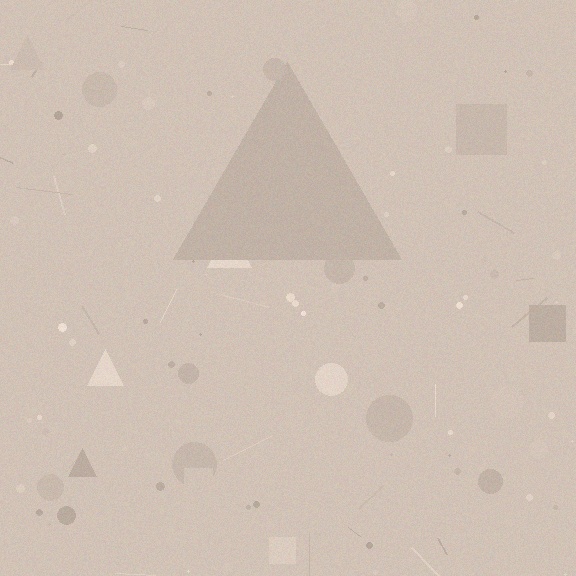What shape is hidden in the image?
A triangle is hidden in the image.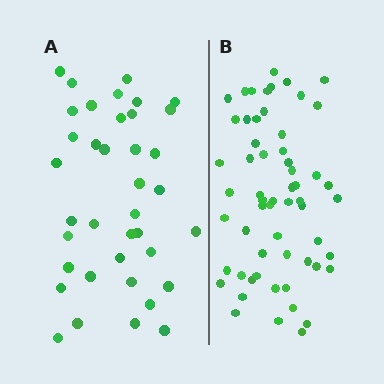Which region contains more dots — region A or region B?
Region B (the right region) has more dots.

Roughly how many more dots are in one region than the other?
Region B has approximately 20 more dots than region A.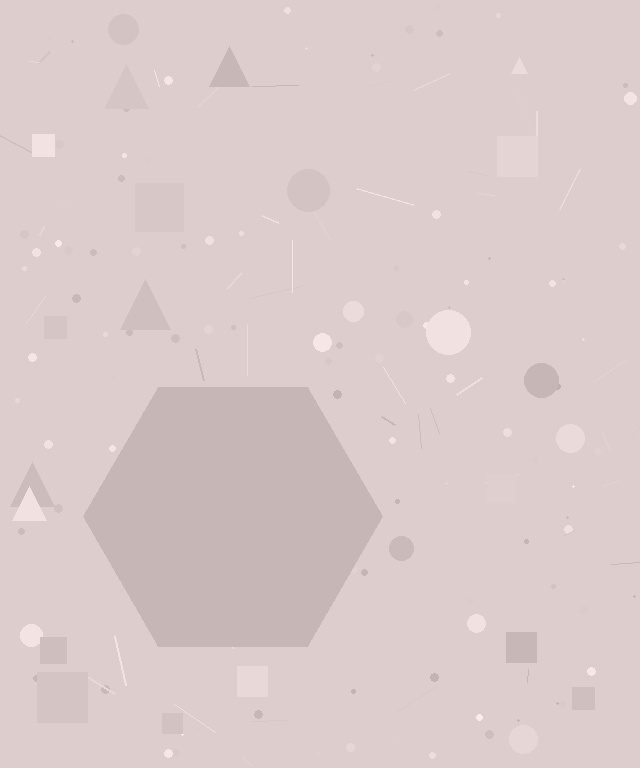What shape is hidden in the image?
A hexagon is hidden in the image.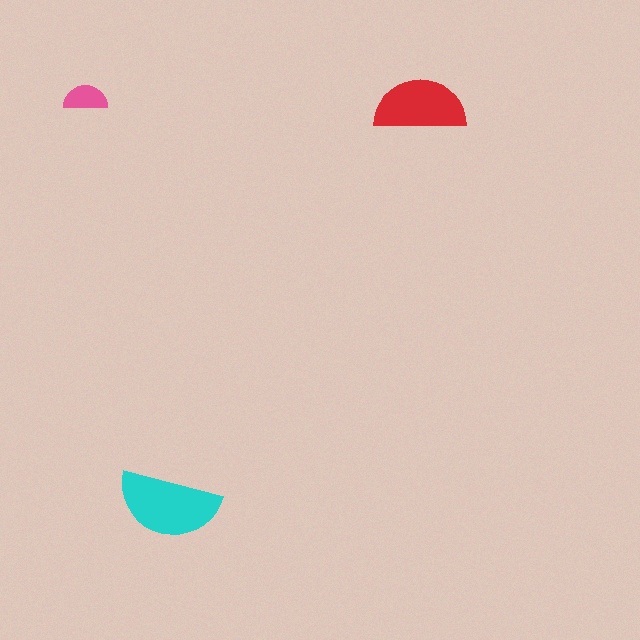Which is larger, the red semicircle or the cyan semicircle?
The cyan one.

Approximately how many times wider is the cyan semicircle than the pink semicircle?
About 2.5 times wider.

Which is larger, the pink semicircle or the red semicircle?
The red one.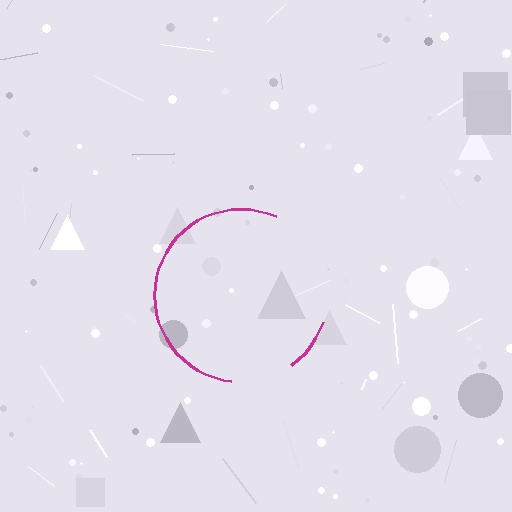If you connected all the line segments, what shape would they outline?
They would outline a circle.